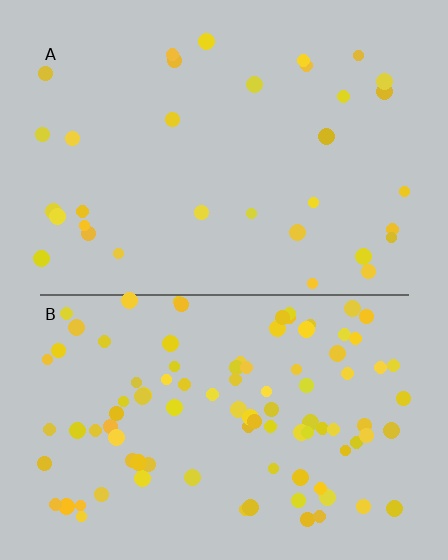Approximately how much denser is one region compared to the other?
Approximately 3.0× — region B over region A.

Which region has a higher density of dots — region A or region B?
B (the bottom).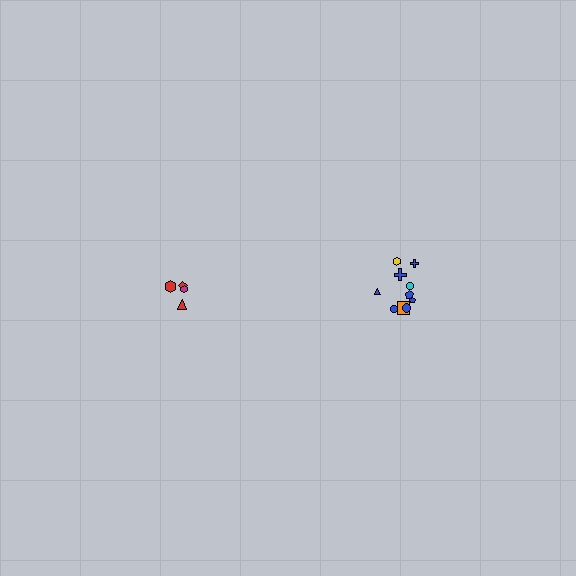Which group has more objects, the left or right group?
The right group.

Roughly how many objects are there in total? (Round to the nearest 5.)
Roughly 15 objects in total.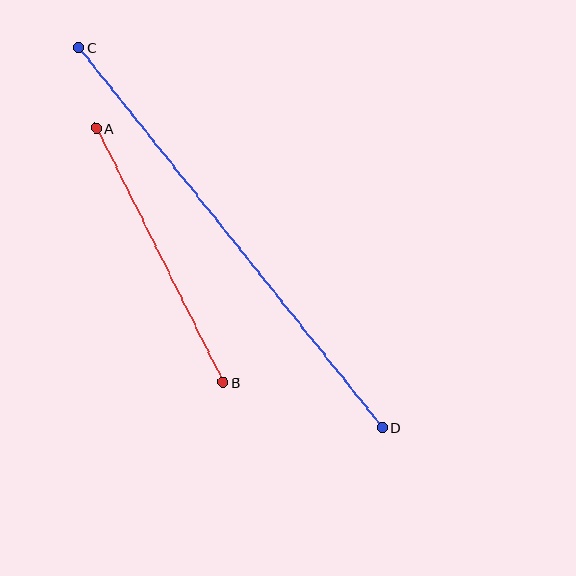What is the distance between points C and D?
The distance is approximately 486 pixels.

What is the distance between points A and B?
The distance is approximately 284 pixels.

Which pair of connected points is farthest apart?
Points C and D are farthest apart.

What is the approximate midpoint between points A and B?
The midpoint is at approximately (160, 255) pixels.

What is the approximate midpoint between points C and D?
The midpoint is at approximately (230, 237) pixels.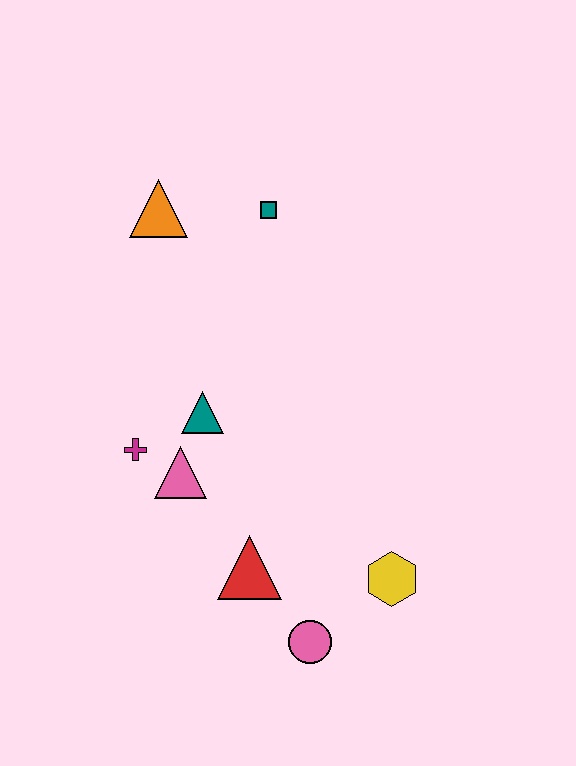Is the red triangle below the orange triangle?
Yes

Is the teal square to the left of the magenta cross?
No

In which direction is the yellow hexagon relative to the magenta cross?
The yellow hexagon is to the right of the magenta cross.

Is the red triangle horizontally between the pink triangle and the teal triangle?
No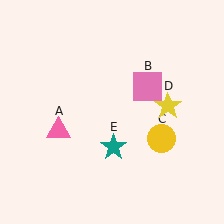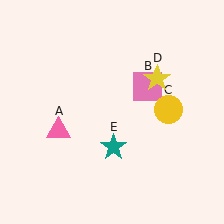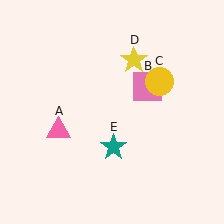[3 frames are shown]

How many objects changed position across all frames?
2 objects changed position: yellow circle (object C), yellow star (object D).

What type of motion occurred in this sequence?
The yellow circle (object C), yellow star (object D) rotated counterclockwise around the center of the scene.